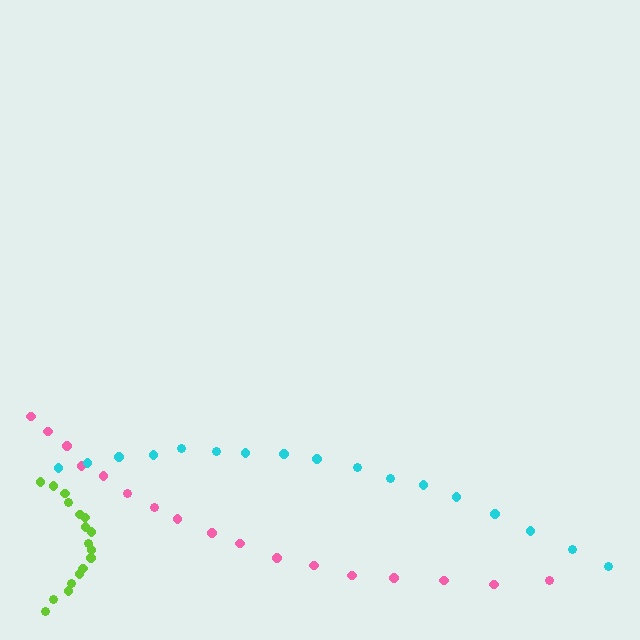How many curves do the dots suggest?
There are 3 distinct paths.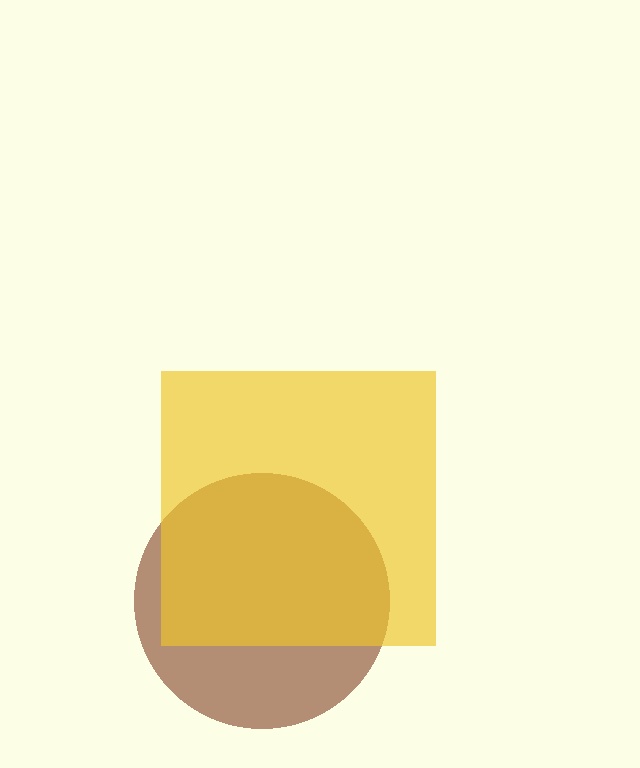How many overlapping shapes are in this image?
There are 2 overlapping shapes in the image.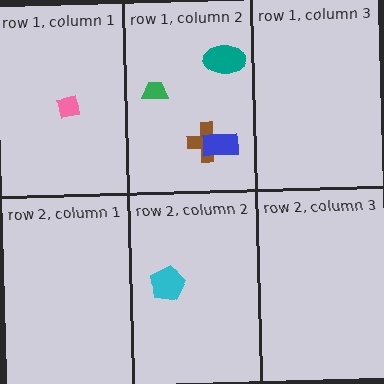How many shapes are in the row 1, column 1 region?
1.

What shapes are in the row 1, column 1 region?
The pink square.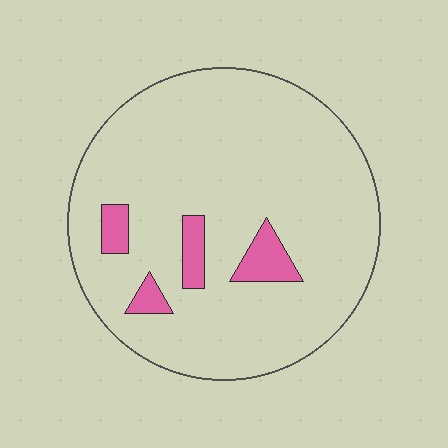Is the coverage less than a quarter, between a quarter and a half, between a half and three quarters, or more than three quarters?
Less than a quarter.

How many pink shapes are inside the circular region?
4.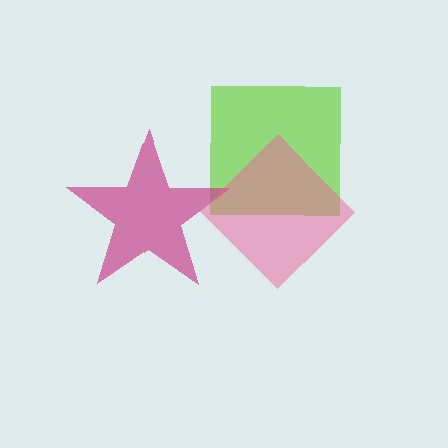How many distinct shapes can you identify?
There are 3 distinct shapes: a lime square, a magenta star, a pink diamond.